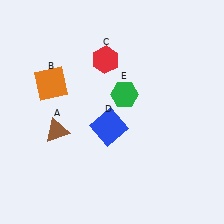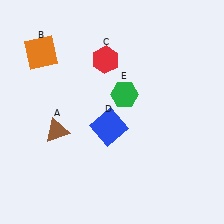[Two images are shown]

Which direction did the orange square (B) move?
The orange square (B) moved up.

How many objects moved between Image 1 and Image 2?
1 object moved between the two images.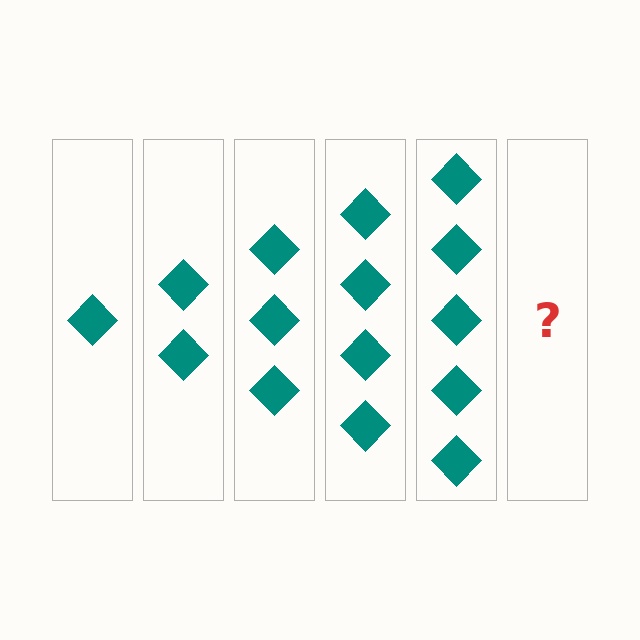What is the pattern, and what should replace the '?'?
The pattern is that each step adds one more diamond. The '?' should be 6 diamonds.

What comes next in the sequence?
The next element should be 6 diamonds.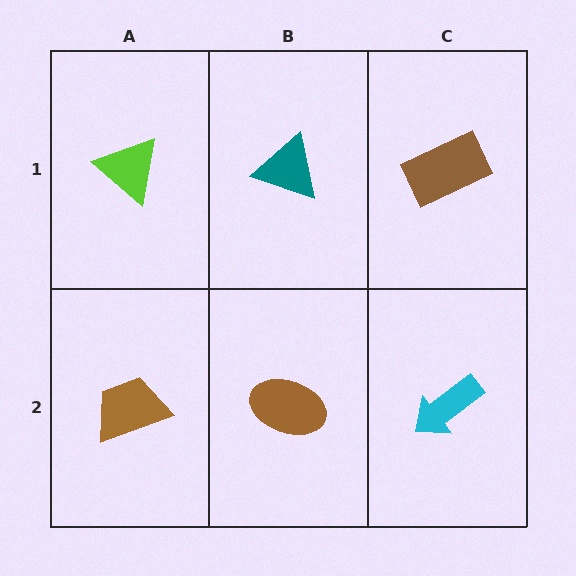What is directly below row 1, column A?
A brown trapezoid.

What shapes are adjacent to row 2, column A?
A lime triangle (row 1, column A), a brown ellipse (row 2, column B).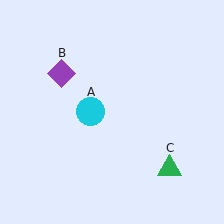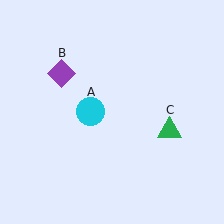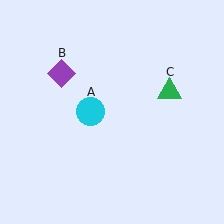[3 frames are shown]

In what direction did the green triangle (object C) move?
The green triangle (object C) moved up.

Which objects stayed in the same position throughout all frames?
Cyan circle (object A) and purple diamond (object B) remained stationary.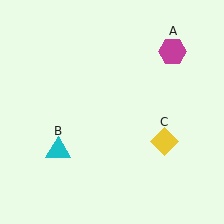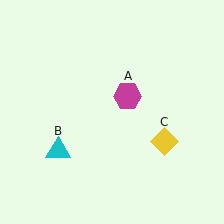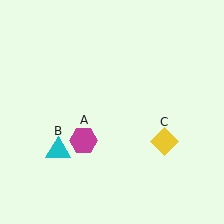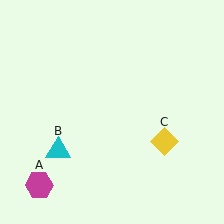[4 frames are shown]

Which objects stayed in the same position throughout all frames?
Cyan triangle (object B) and yellow diamond (object C) remained stationary.